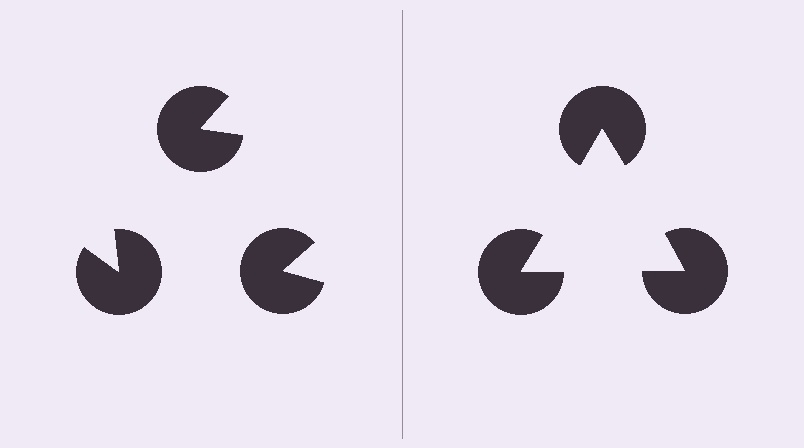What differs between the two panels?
The pac-man discs are positioned identically on both sides; only the wedge orientations differ. On the right they align to a triangle; on the left they are misaligned.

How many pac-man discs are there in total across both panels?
6 — 3 on each side.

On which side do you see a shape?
An illusory triangle appears on the right side. On the left side the wedge cuts are rotated, so no coherent shape forms.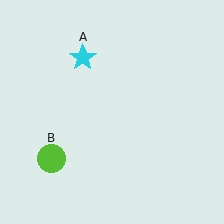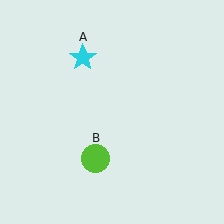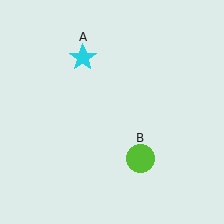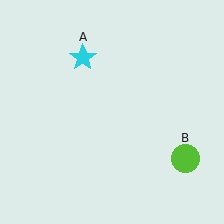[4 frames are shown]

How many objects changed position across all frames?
1 object changed position: lime circle (object B).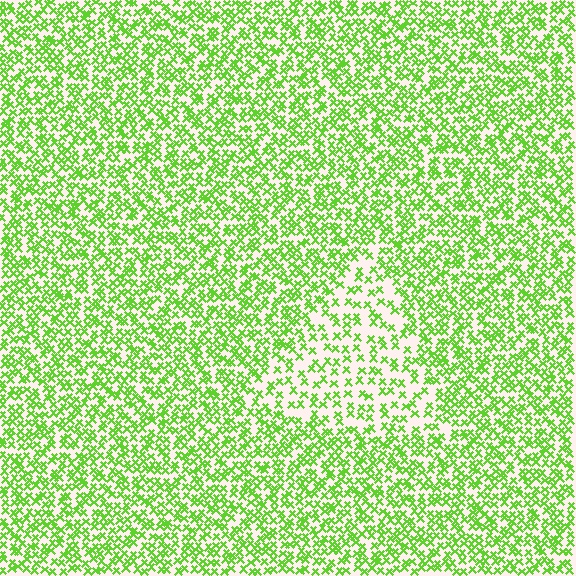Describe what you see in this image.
The image contains small lime elements arranged at two different densities. A triangle-shaped region is visible where the elements are less densely packed than the surrounding area.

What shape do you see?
I see a triangle.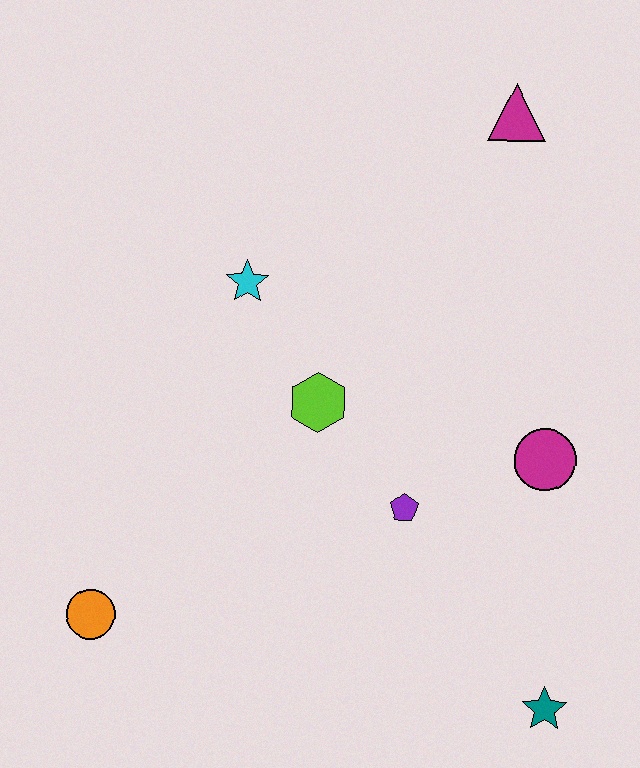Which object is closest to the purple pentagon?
The lime hexagon is closest to the purple pentagon.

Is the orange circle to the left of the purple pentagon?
Yes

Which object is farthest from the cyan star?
The teal star is farthest from the cyan star.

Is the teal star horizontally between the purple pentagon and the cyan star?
No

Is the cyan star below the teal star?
No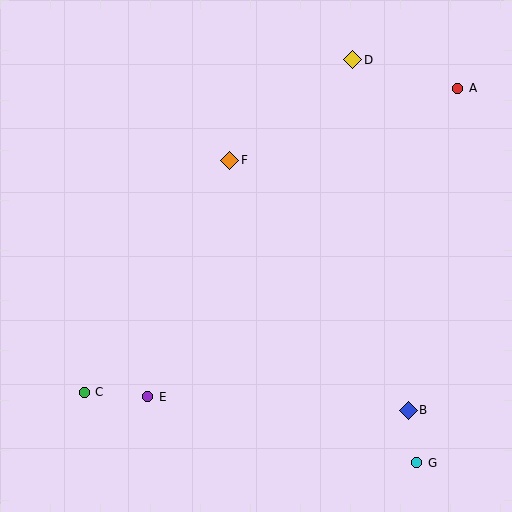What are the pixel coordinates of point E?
Point E is at (148, 397).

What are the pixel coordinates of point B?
Point B is at (408, 410).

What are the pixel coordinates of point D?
Point D is at (353, 60).